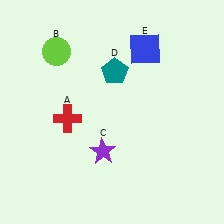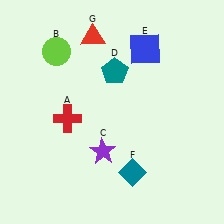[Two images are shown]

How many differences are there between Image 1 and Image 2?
There are 2 differences between the two images.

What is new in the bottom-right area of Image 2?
A teal diamond (F) was added in the bottom-right area of Image 2.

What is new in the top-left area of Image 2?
A red triangle (G) was added in the top-left area of Image 2.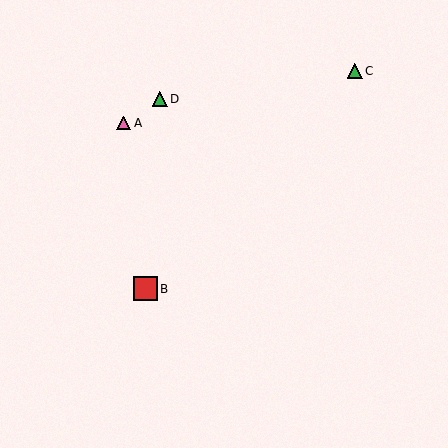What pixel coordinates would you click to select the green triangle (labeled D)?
Click at (160, 99) to select the green triangle D.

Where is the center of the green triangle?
The center of the green triangle is at (160, 99).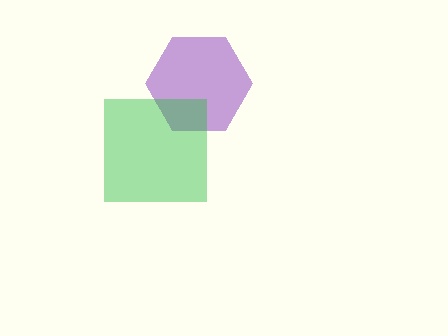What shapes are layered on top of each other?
The layered shapes are: a purple hexagon, a green square.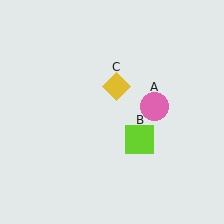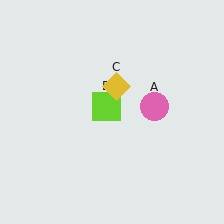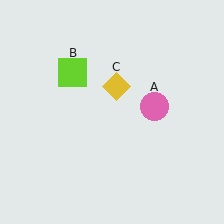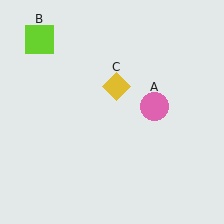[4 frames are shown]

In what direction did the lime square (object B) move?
The lime square (object B) moved up and to the left.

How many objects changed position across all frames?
1 object changed position: lime square (object B).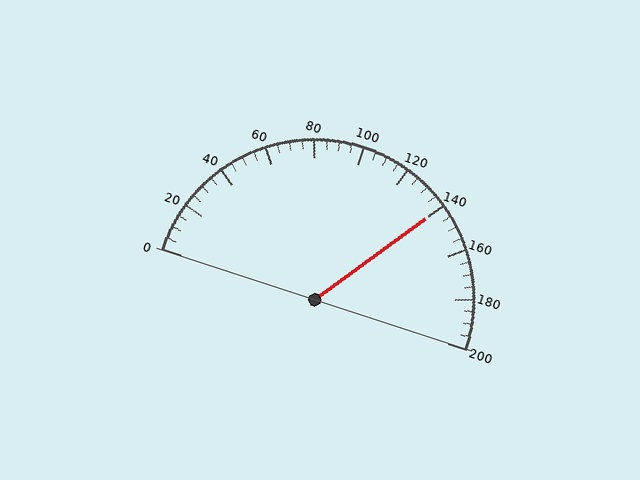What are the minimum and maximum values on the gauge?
The gauge ranges from 0 to 200.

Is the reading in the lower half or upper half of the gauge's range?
The reading is in the upper half of the range (0 to 200).